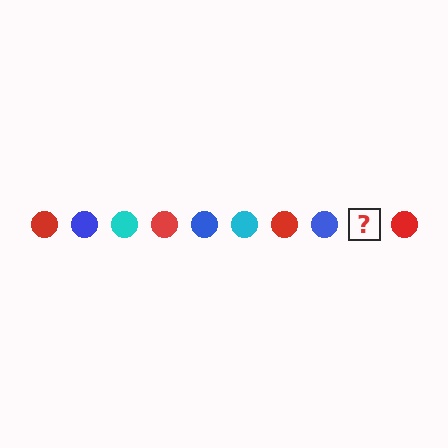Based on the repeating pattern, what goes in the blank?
The blank should be a cyan circle.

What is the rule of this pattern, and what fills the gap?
The rule is that the pattern cycles through red, blue, cyan circles. The gap should be filled with a cyan circle.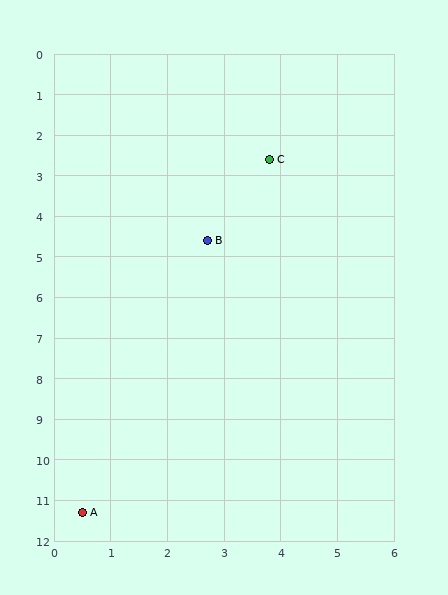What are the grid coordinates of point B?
Point B is at approximately (2.7, 4.6).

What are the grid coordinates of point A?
Point A is at approximately (0.5, 11.3).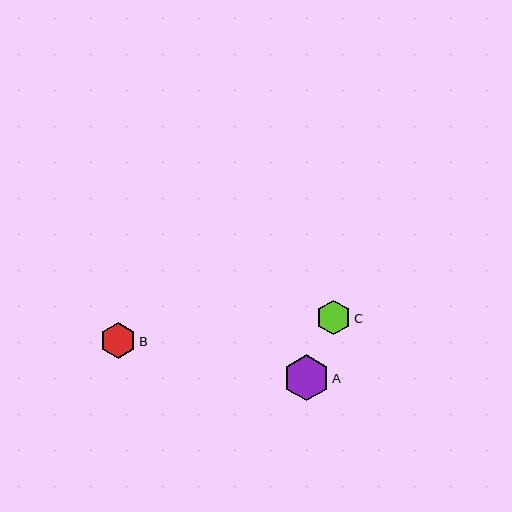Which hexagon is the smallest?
Hexagon C is the smallest with a size of approximately 35 pixels.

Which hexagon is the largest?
Hexagon A is the largest with a size of approximately 46 pixels.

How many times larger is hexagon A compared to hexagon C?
Hexagon A is approximately 1.3 times the size of hexagon C.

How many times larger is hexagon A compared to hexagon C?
Hexagon A is approximately 1.3 times the size of hexagon C.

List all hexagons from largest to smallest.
From largest to smallest: A, B, C.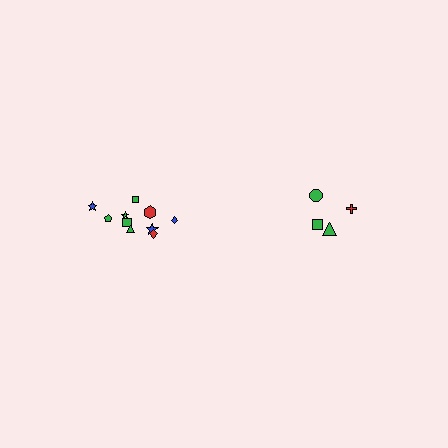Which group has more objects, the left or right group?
The left group.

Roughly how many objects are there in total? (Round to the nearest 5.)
Roughly 15 objects in total.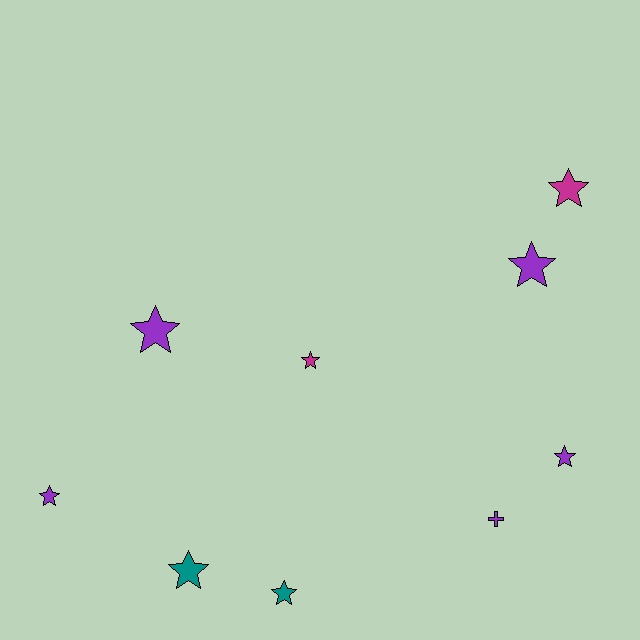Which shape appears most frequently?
Star, with 8 objects.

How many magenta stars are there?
There are 2 magenta stars.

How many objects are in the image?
There are 9 objects.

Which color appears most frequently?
Purple, with 5 objects.